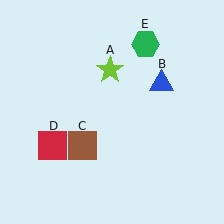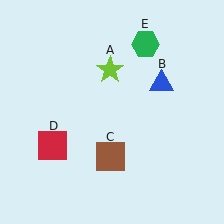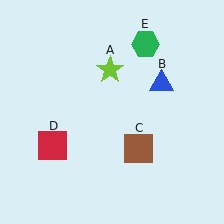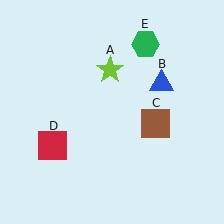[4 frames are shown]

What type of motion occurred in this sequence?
The brown square (object C) rotated counterclockwise around the center of the scene.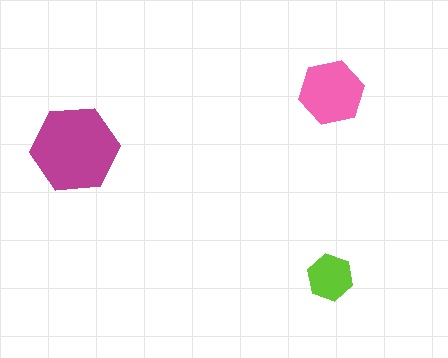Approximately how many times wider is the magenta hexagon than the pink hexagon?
About 1.5 times wider.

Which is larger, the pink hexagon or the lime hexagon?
The pink one.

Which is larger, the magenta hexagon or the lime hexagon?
The magenta one.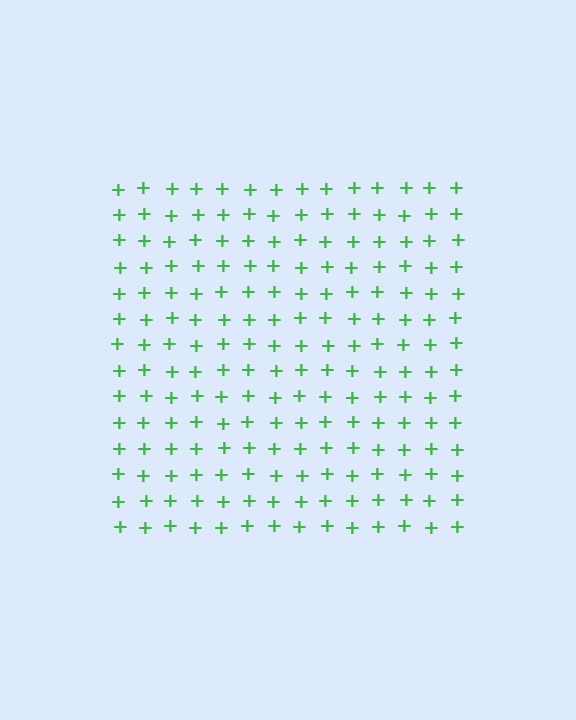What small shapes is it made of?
It is made of small plus signs.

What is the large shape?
The large shape is a square.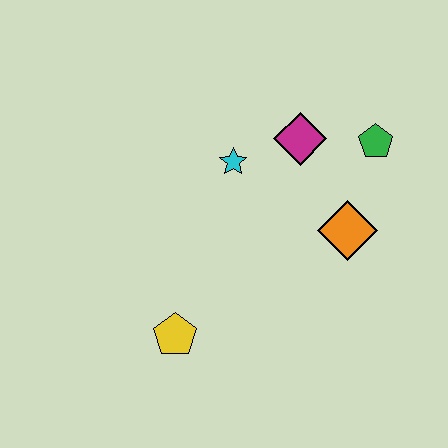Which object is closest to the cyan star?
The magenta diamond is closest to the cyan star.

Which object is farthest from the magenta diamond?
The yellow pentagon is farthest from the magenta diamond.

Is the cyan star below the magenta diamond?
Yes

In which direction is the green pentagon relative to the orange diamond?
The green pentagon is above the orange diamond.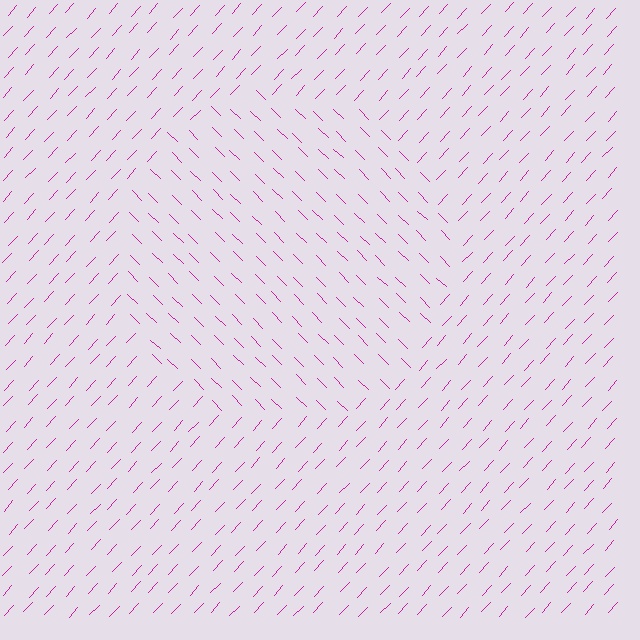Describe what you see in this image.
The image is filled with small magenta line segments. A circle region in the image has lines oriented differently from the surrounding lines, creating a visible texture boundary.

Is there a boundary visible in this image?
Yes, there is a texture boundary formed by a change in line orientation.